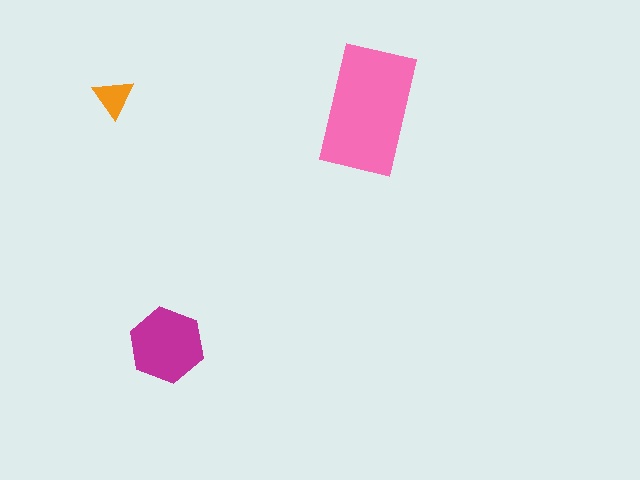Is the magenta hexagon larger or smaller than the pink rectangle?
Smaller.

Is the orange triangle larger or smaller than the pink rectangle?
Smaller.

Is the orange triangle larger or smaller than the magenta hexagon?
Smaller.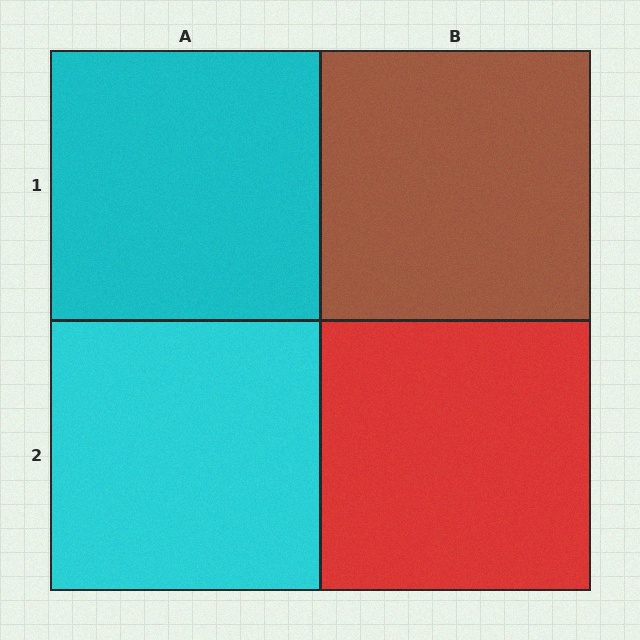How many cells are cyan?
2 cells are cyan.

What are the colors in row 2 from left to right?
Cyan, red.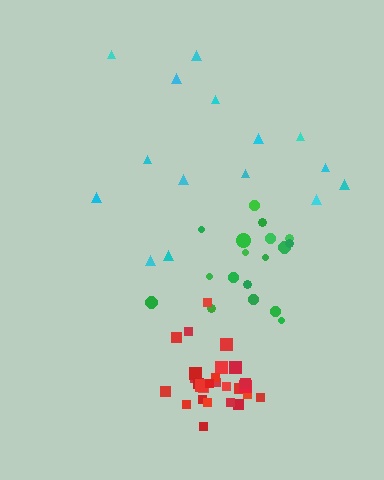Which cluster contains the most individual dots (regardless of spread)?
Red (27).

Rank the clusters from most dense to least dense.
red, green, cyan.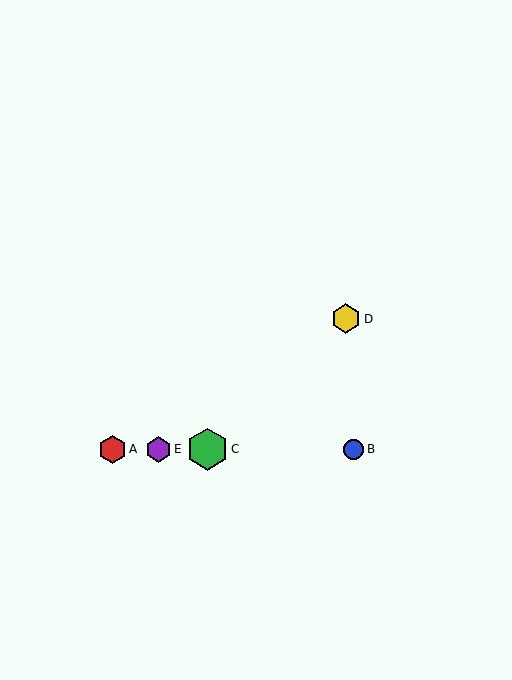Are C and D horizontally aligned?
No, C is at y≈449 and D is at y≈319.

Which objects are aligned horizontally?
Objects A, B, C, E are aligned horizontally.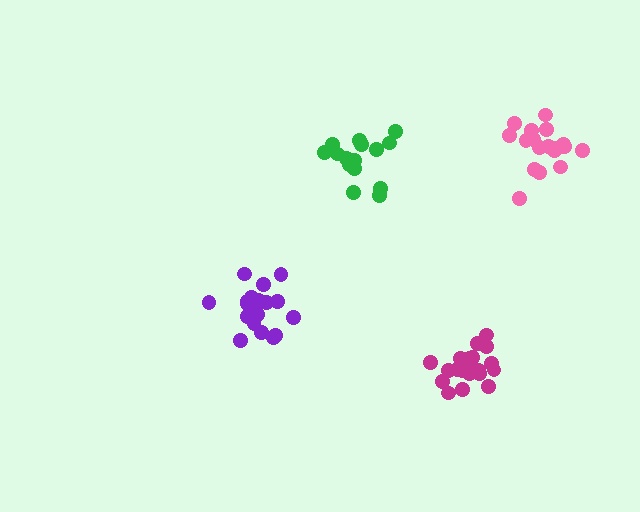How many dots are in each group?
Group 1: 15 dots, Group 2: 21 dots, Group 3: 19 dots, Group 4: 19 dots (74 total).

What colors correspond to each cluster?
The clusters are colored: green, magenta, pink, purple.